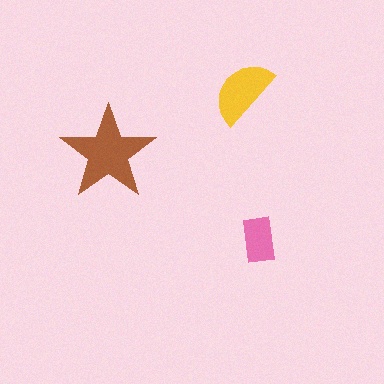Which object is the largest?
The brown star.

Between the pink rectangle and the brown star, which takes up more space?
The brown star.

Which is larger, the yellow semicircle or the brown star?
The brown star.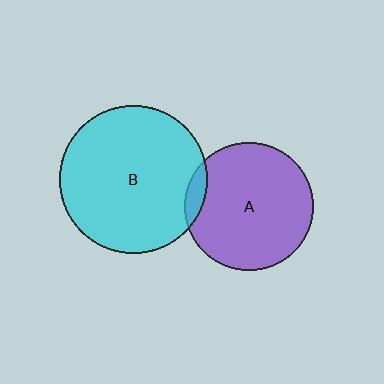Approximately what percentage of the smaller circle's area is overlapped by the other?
Approximately 5%.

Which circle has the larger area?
Circle B (cyan).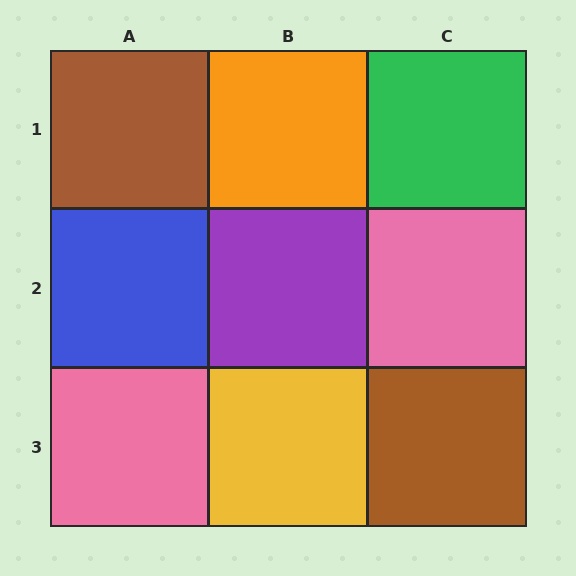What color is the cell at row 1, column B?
Orange.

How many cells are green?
1 cell is green.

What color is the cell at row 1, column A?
Brown.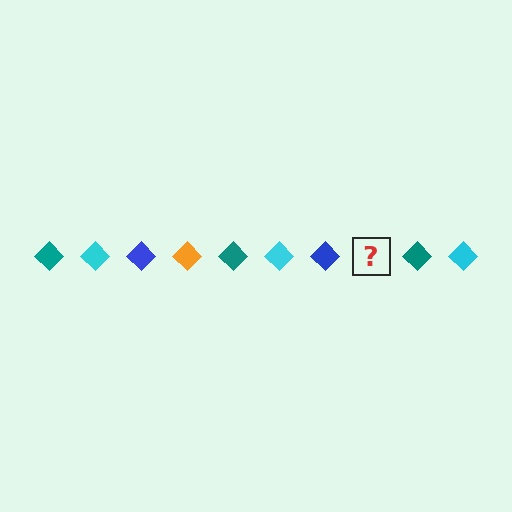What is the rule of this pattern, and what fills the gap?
The rule is that the pattern cycles through teal, cyan, blue, orange diamonds. The gap should be filled with an orange diamond.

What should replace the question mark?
The question mark should be replaced with an orange diamond.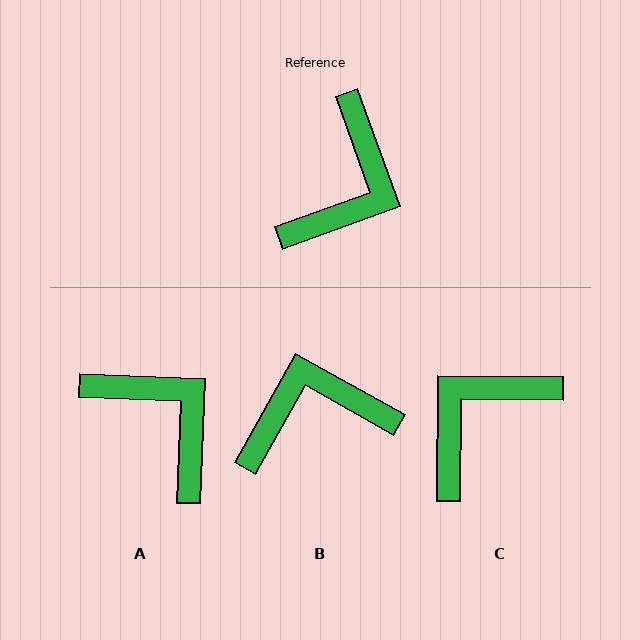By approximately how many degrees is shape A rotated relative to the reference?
Approximately 68 degrees counter-clockwise.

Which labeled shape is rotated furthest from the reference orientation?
C, about 159 degrees away.